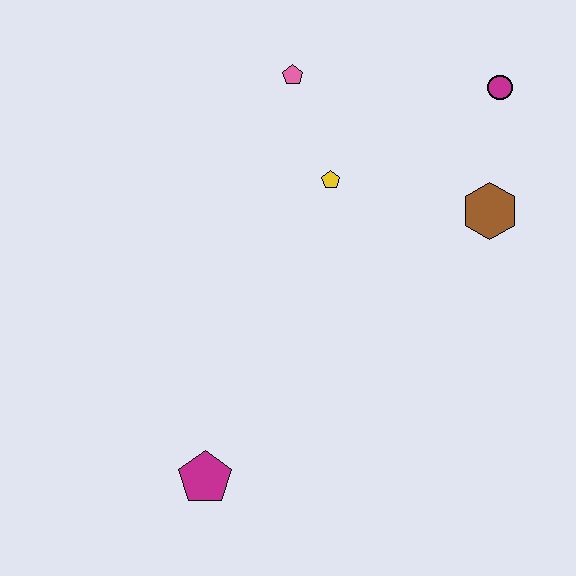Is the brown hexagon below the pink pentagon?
Yes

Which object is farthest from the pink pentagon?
The magenta pentagon is farthest from the pink pentagon.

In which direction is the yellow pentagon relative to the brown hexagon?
The yellow pentagon is to the left of the brown hexagon.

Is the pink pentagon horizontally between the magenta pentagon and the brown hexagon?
Yes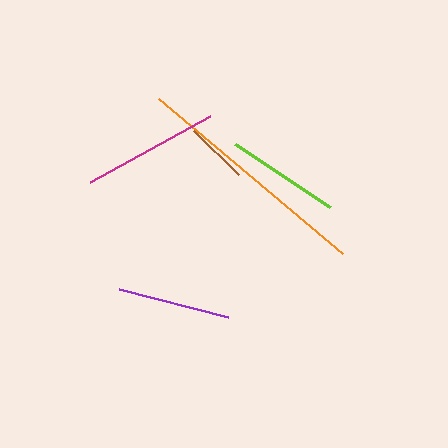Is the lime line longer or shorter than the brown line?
The lime line is longer than the brown line.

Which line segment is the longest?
The orange line is the longest at approximately 241 pixels.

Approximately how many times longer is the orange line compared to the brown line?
The orange line is approximately 3.9 times the length of the brown line.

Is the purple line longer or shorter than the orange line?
The orange line is longer than the purple line.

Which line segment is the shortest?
The brown line is the shortest at approximately 62 pixels.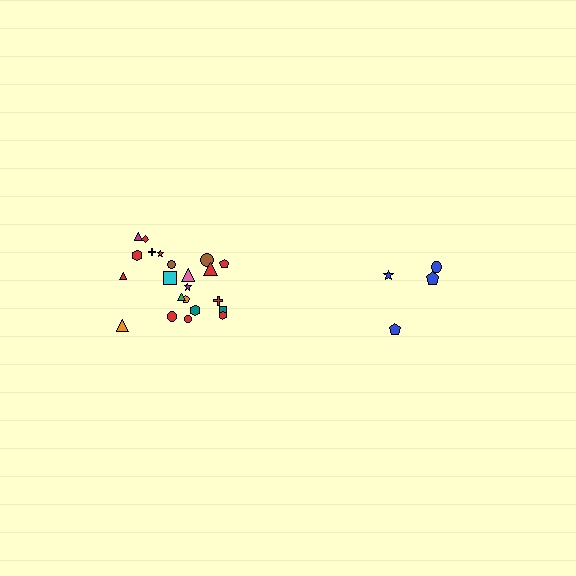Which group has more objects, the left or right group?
The left group.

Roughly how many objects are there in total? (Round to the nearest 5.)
Roughly 25 objects in total.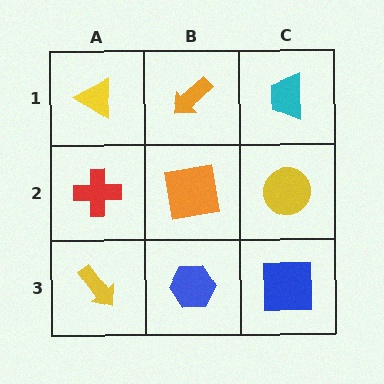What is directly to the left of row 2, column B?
A red cross.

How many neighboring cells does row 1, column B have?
3.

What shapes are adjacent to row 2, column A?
A yellow triangle (row 1, column A), a yellow arrow (row 3, column A), an orange square (row 2, column B).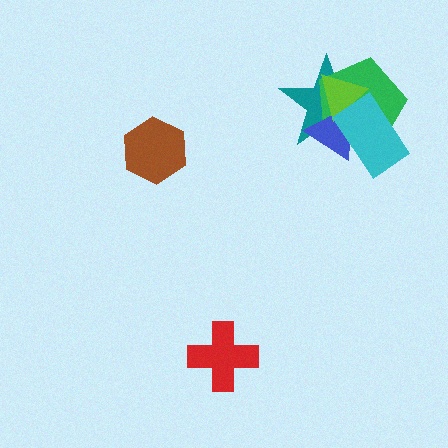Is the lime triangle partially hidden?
Yes, it is partially covered by another shape.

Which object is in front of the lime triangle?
The cyan rectangle is in front of the lime triangle.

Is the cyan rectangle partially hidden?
No, no other shape covers it.